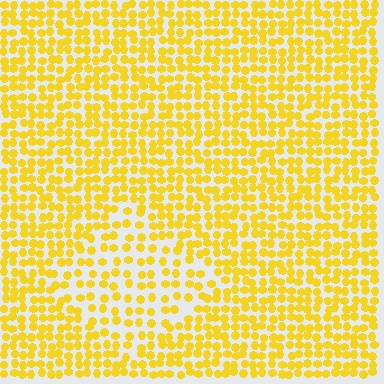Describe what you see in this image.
The image contains small yellow elements arranged at two different densities. A diamond-shaped region is visible where the elements are less densely packed than the surrounding area.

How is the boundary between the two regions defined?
The boundary is defined by a change in element density (approximately 1.7x ratio). All elements are the same color, size, and shape.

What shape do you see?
I see a diamond.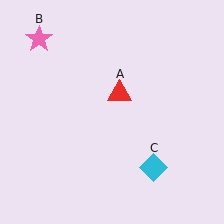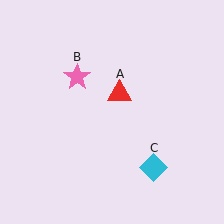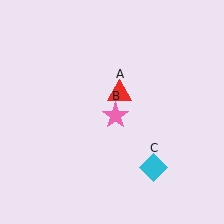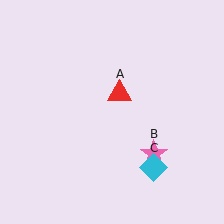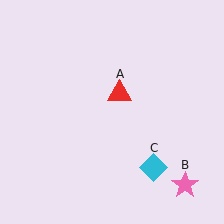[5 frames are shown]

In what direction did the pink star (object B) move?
The pink star (object B) moved down and to the right.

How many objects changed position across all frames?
1 object changed position: pink star (object B).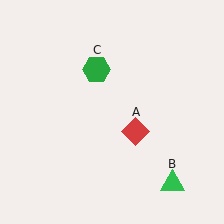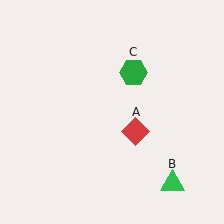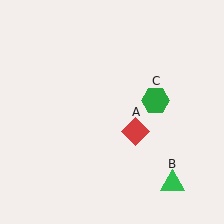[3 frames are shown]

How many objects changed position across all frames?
1 object changed position: green hexagon (object C).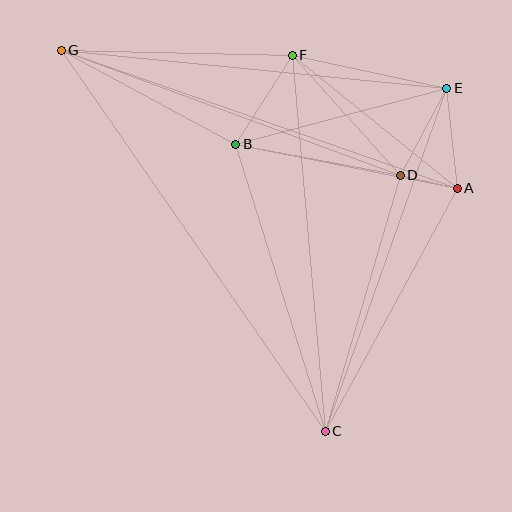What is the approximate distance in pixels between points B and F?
The distance between B and F is approximately 105 pixels.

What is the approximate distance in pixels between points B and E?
The distance between B and E is approximately 218 pixels.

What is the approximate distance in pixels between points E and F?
The distance between E and F is approximately 158 pixels.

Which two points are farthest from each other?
Points C and G are farthest from each other.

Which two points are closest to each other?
Points A and D are closest to each other.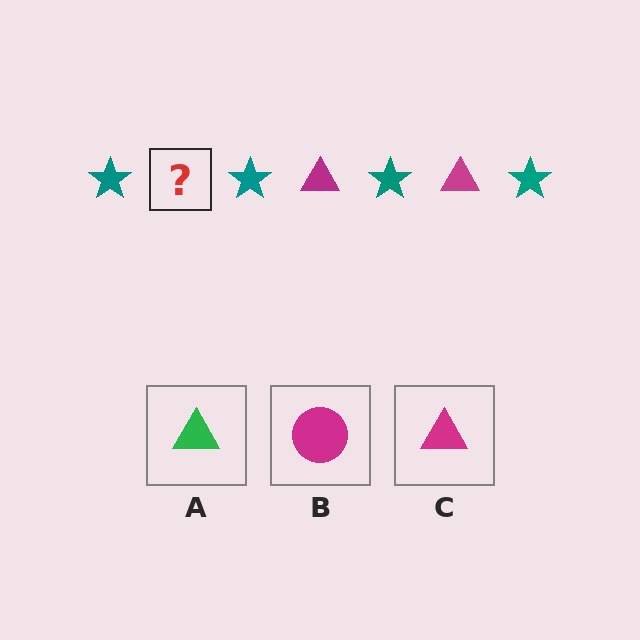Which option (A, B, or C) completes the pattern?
C.